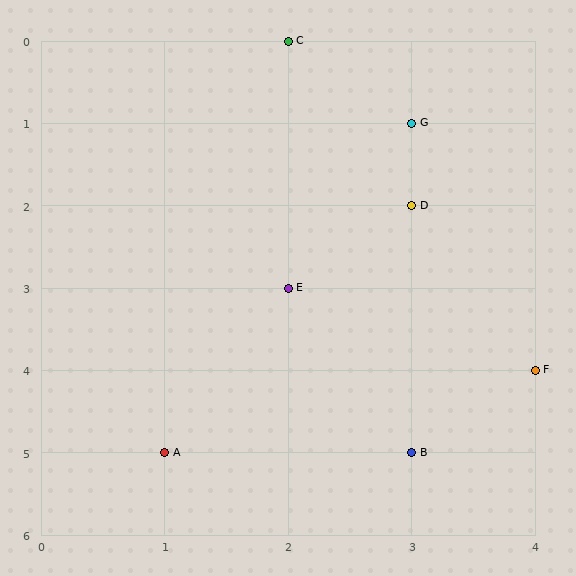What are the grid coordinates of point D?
Point D is at grid coordinates (3, 2).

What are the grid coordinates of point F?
Point F is at grid coordinates (4, 4).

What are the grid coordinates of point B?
Point B is at grid coordinates (3, 5).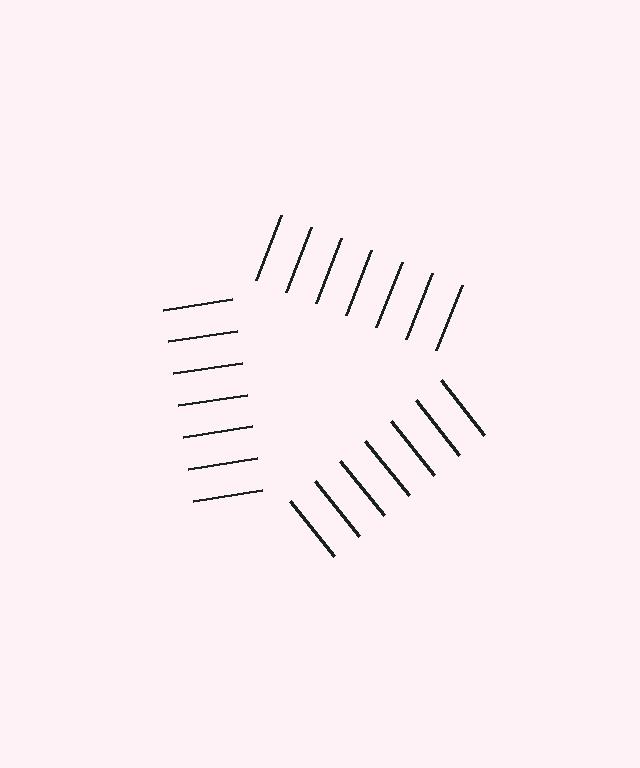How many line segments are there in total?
21 — 7 along each of the 3 edges.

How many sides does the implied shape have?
3 sides — the line-ends trace a triangle.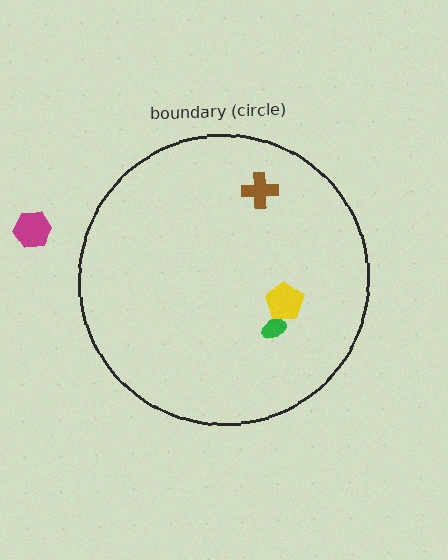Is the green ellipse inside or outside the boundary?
Inside.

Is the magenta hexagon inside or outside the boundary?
Outside.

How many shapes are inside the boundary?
3 inside, 1 outside.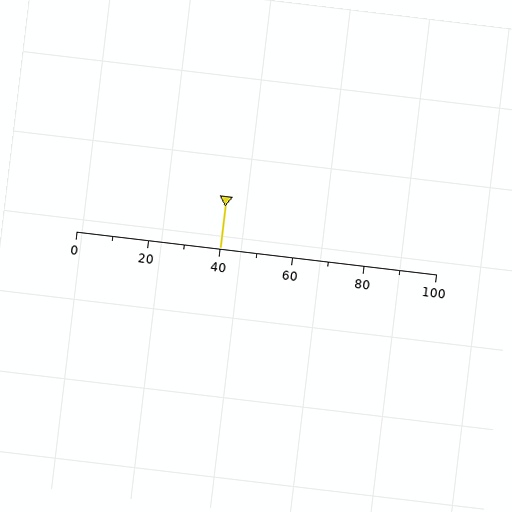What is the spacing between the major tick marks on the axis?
The major ticks are spaced 20 apart.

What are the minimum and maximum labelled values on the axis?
The axis runs from 0 to 100.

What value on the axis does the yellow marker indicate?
The marker indicates approximately 40.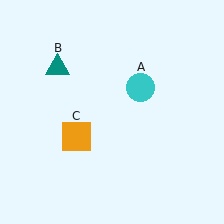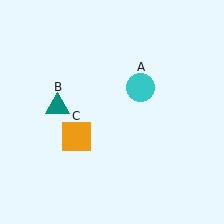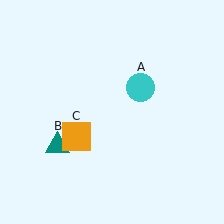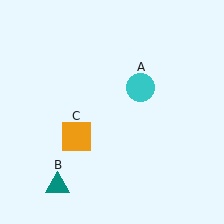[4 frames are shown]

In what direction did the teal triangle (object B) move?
The teal triangle (object B) moved down.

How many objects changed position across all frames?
1 object changed position: teal triangle (object B).